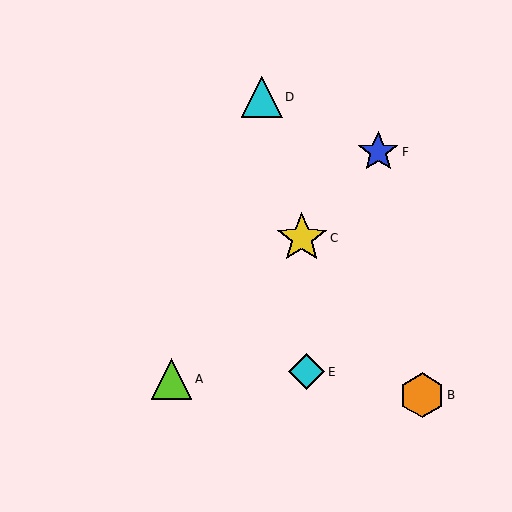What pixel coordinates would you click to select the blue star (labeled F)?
Click at (378, 152) to select the blue star F.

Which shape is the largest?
The yellow star (labeled C) is the largest.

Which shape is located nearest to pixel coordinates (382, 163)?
The blue star (labeled F) at (378, 152) is nearest to that location.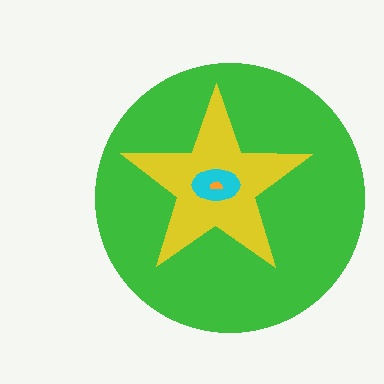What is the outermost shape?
The green circle.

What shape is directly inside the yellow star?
The cyan ellipse.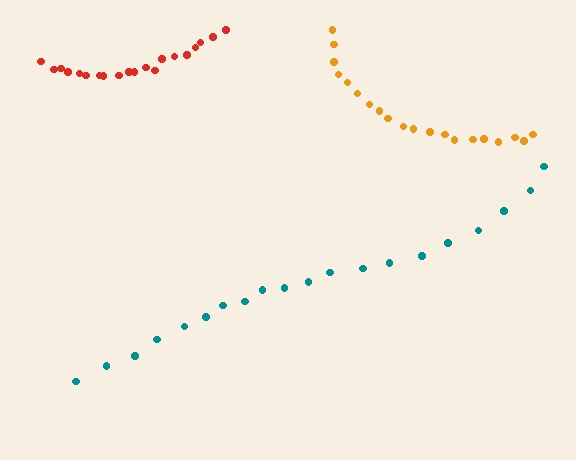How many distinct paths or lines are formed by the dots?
There are 3 distinct paths.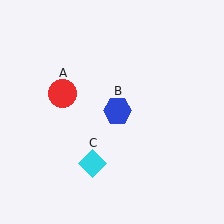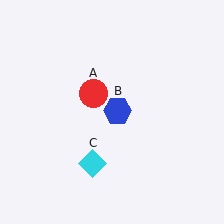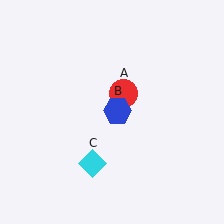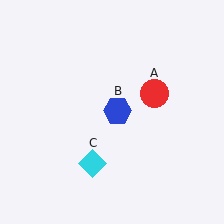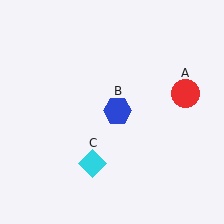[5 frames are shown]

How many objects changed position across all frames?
1 object changed position: red circle (object A).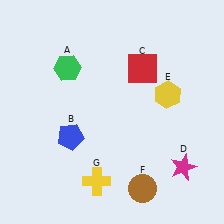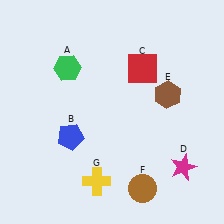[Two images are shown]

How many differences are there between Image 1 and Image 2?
There is 1 difference between the two images.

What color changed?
The hexagon (E) changed from yellow in Image 1 to brown in Image 2.